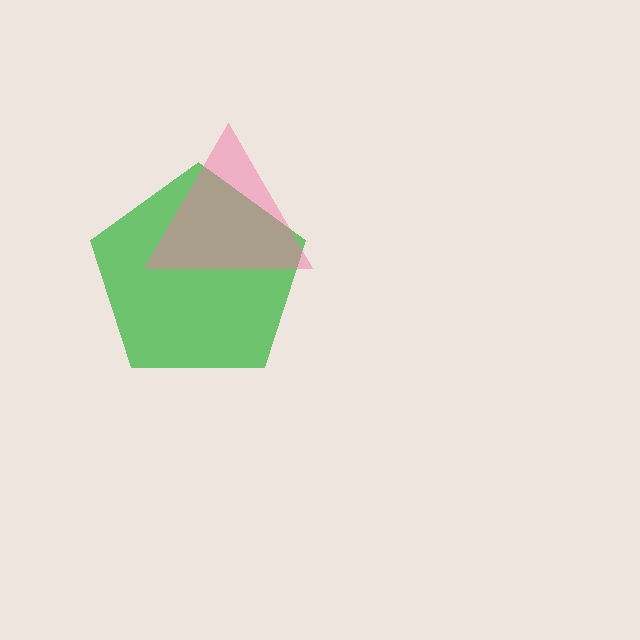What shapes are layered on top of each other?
The layered shapes are: a green pentagon, a pink triangle.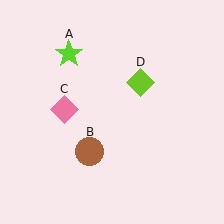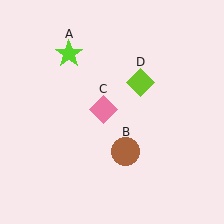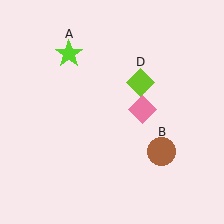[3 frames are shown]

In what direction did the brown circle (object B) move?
The brown circle (object B) moved right.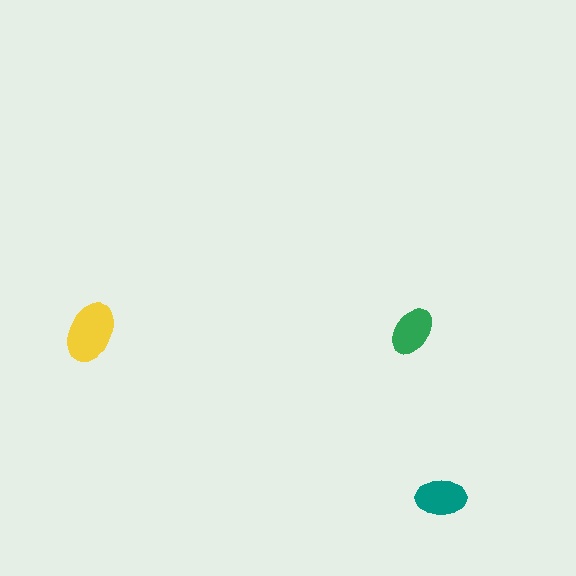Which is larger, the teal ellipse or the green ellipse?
The teal one.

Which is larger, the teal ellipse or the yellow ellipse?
The yellow one.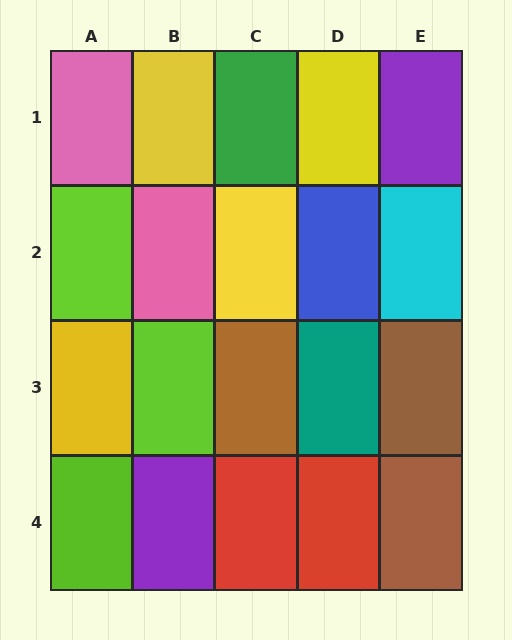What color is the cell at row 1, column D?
Yellow.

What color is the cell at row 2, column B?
Pink.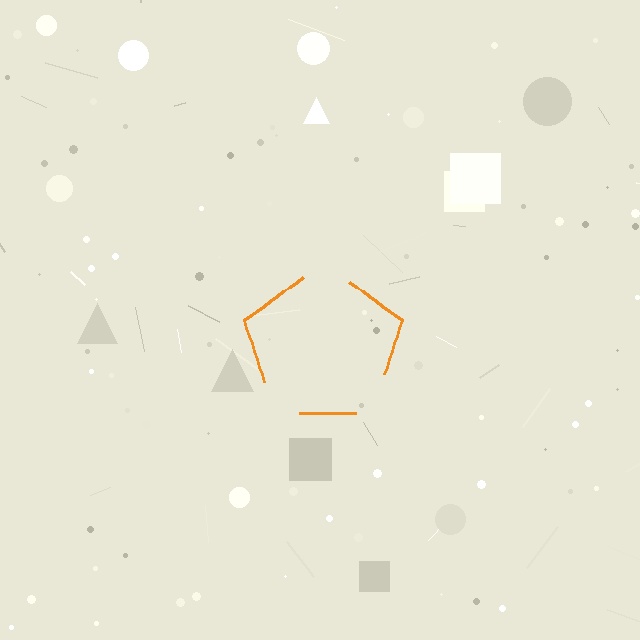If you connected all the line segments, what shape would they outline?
They would outline a pentagon.